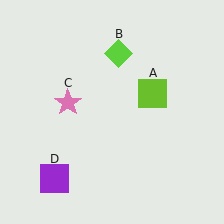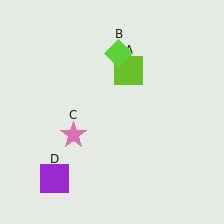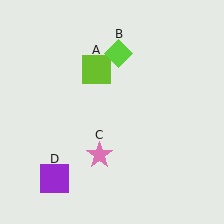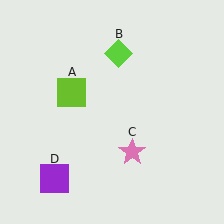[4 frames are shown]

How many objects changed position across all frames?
2 objects changed position: lime square (object A), pink star (object C).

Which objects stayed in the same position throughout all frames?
Lime diamond (object B) and purple square (object D) remained stationary.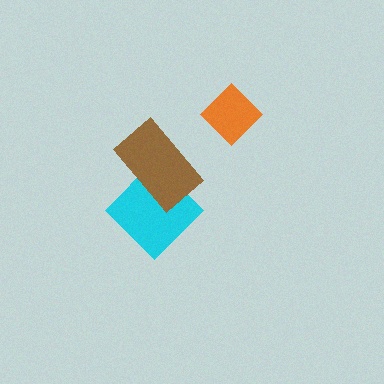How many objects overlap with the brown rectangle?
1 object overlaps with the brown rectangle.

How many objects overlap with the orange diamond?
0 objects overlap with the orange diamond.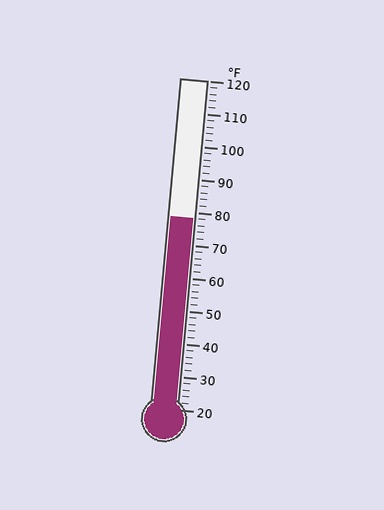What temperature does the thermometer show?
The thermometer shows approximately 78°F.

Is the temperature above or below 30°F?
The temperature is above 30°F.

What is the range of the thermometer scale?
The thermometer scale ranges from 20°F to 120°F.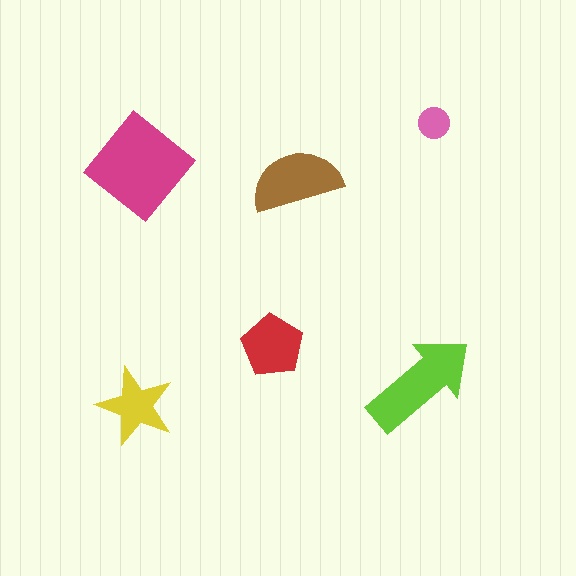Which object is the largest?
The magenta diamond.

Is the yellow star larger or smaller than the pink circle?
Larger.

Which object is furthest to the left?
The yellow star is leftmost.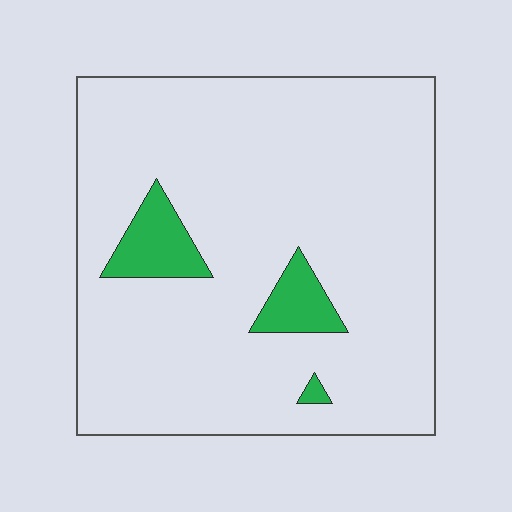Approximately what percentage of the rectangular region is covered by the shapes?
Approximately 10%.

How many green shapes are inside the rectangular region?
3.